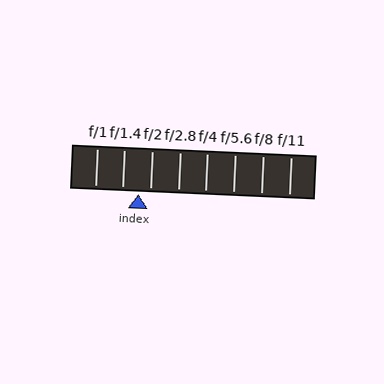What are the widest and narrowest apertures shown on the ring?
The widest aperture shown is f/1 and the narrowest is f/11.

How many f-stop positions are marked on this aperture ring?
There are 8 f-stop positions marked.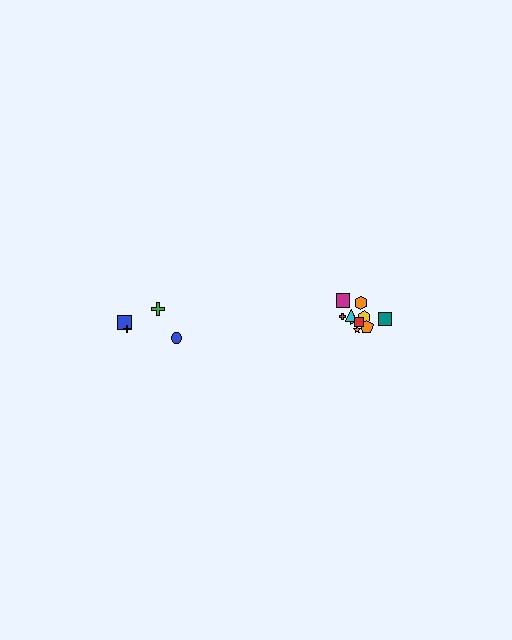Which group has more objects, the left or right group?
The right group.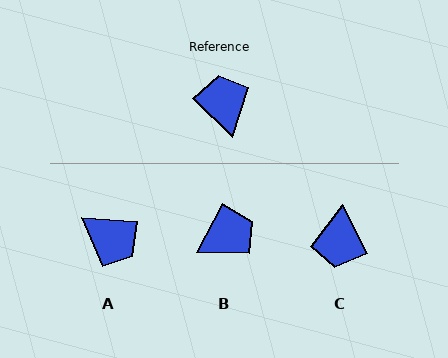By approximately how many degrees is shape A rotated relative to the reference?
Approximately 140 degrees clockwise.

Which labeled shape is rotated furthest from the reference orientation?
C, about 161 degrees away.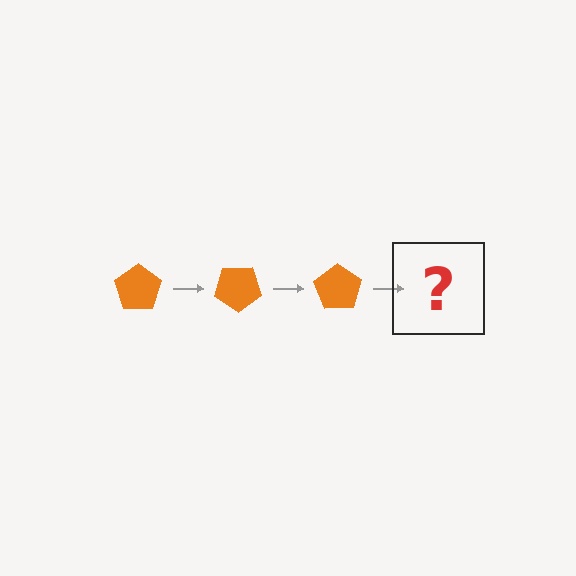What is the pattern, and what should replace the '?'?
The pattern is that the pentagon rotates 35 degrees each step. The '?' should be an orange pentagon rotated 105 degrees.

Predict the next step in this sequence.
The next step is an orange pentagon rotated 105 degrees.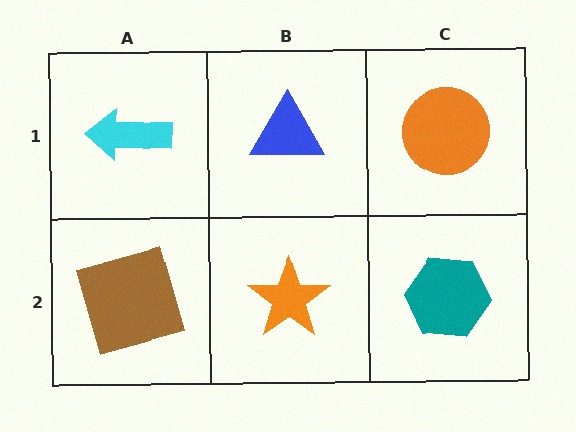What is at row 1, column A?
A cyan arrow.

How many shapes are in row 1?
3 shapes.